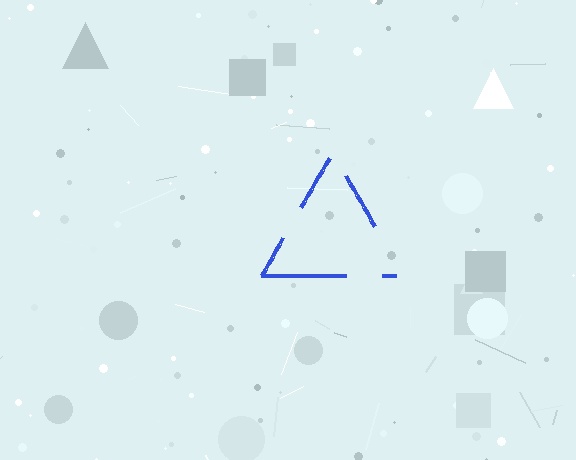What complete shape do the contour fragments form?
The contour fragments form a triangle.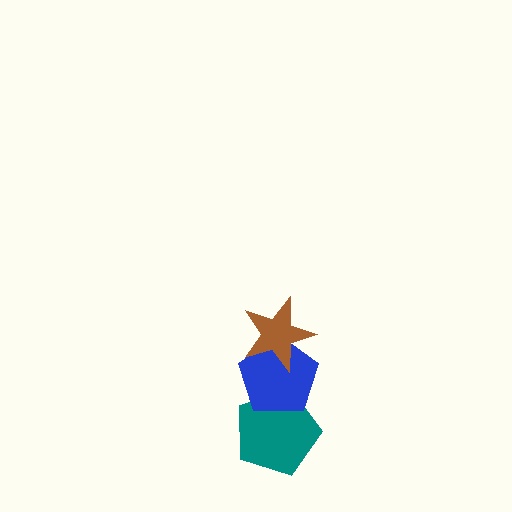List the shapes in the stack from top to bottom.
From top to bottom: the brown star, the blue pentagon, the teal pentagon.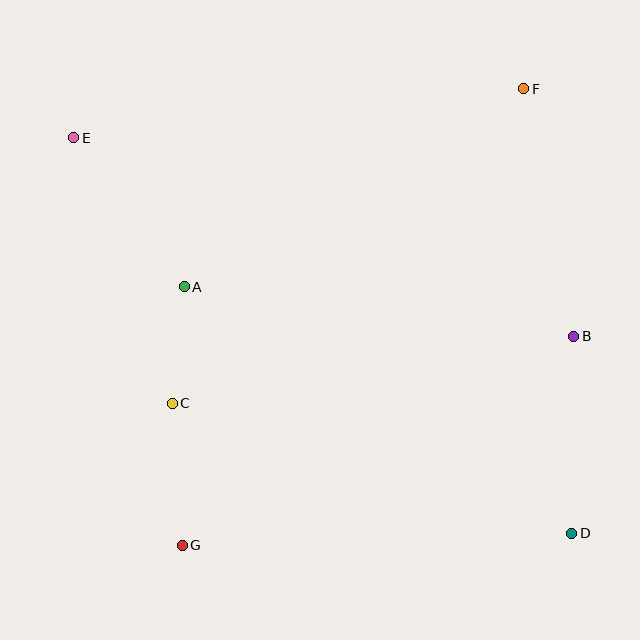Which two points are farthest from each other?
Points D and E are farthest from each other.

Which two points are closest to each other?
Points A and C are closest to each other.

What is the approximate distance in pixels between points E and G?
The distance between E and G is approximately 422 pixels.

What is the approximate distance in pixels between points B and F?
The distance between B and F is approximately 252 pixels.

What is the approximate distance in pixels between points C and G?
The distance between C and G is approximately 142 pixels.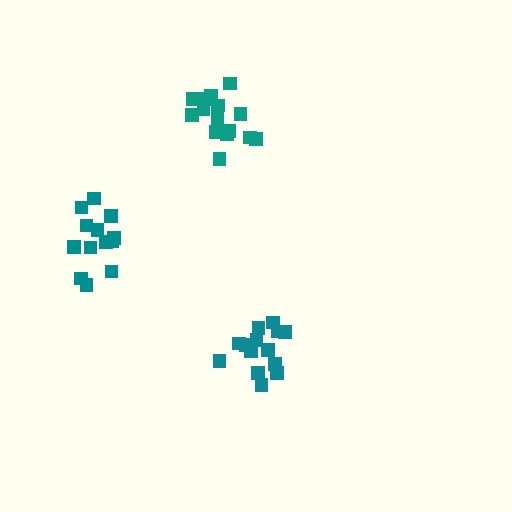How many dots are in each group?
Group 1: 16 dots, Group 2: 14 dots, Group 3: 13 dots (43 total).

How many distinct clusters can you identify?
There are 3 distinct clusters.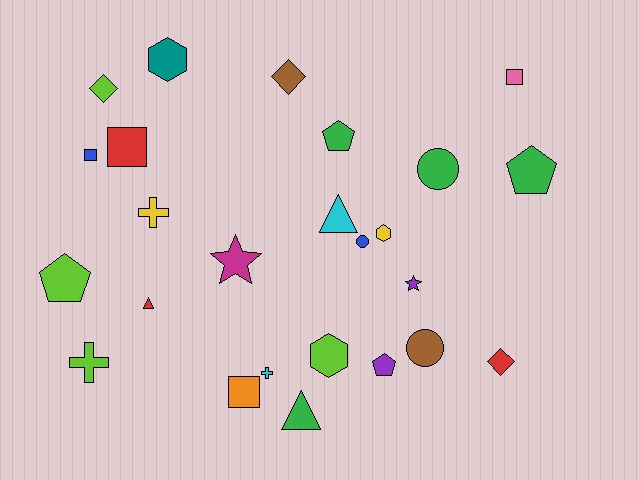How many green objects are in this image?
There are 4 green objects.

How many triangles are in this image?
There are 3 triangles.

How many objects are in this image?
There are 25 objects.